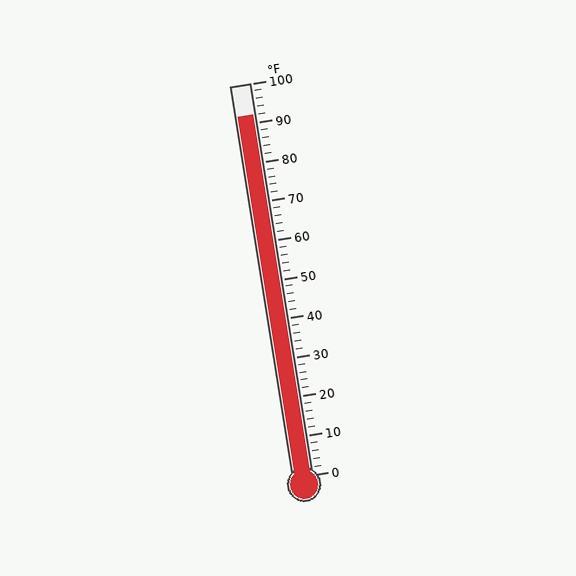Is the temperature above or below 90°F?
The temperature is above 90°F.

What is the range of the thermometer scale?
The thermometer scale ranges from 0°F to 100°F.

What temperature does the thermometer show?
The thermometer shows approximately 92°F.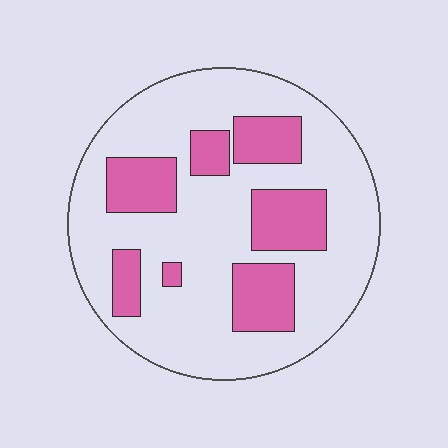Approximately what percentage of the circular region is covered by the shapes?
Approximately 25%.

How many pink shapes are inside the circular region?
7.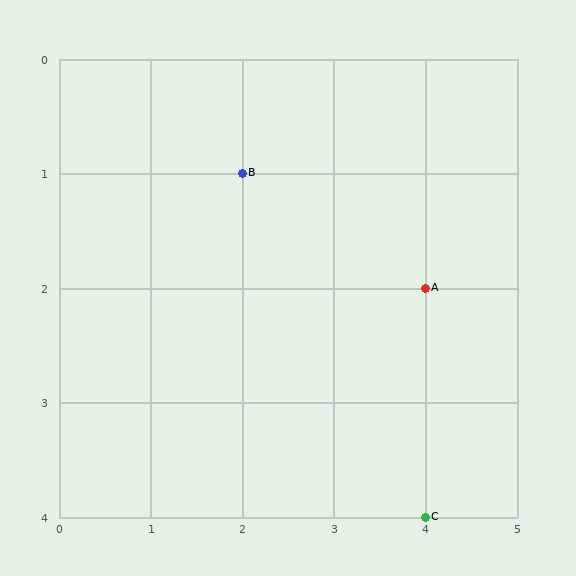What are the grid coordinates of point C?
Point C is at grid coordinates (4, 4).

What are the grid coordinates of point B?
Point B is at grid coordinates (2, 1).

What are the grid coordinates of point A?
Point A is at grid coordinates (4, 2).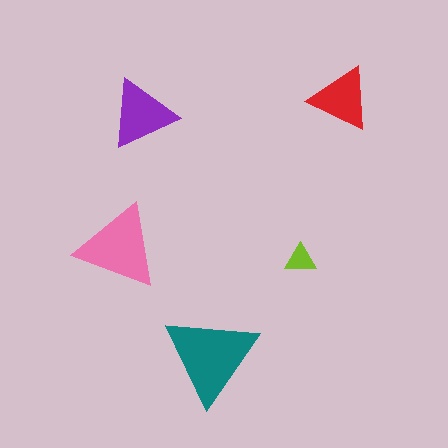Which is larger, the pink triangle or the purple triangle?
The pink one.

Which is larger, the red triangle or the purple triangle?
The purple one.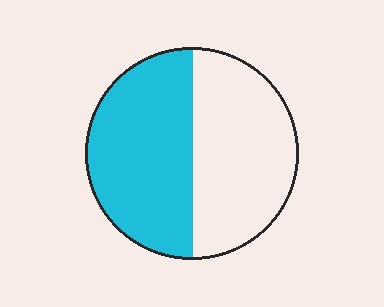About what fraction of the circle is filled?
About one half (1/2).